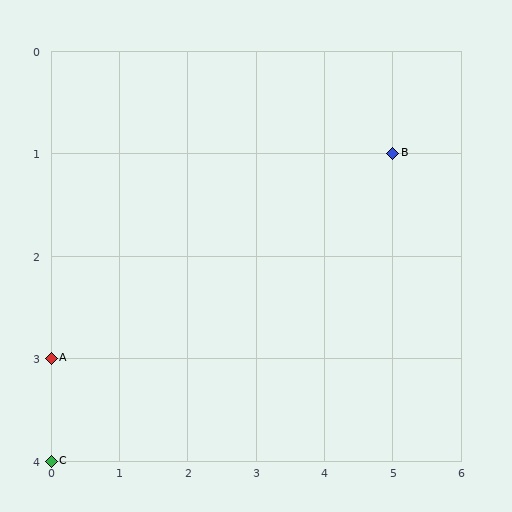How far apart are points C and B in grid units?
Points C and B are 5 columns and 3 rows apart (about 5.8 grid units diagonally).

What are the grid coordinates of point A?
Point A is at grid coordinates (0, 3).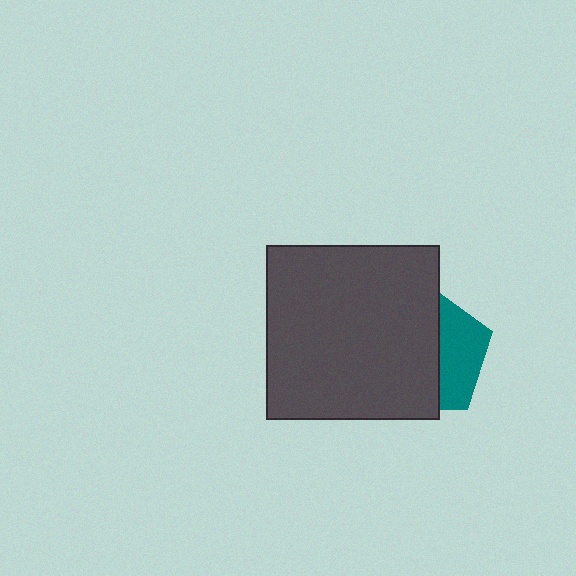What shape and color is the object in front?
The object in front is a dark gray square.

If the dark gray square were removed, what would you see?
You would see the complete teal pentagon.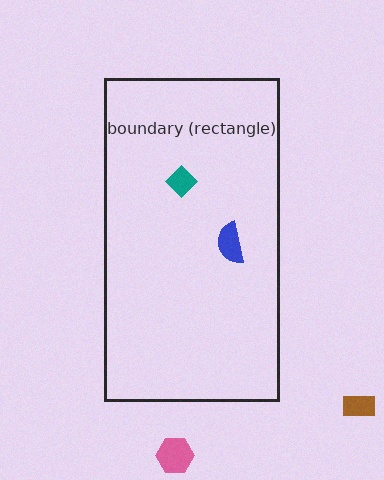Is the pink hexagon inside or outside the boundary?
Outside.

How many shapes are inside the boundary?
2 inside, 2 outside.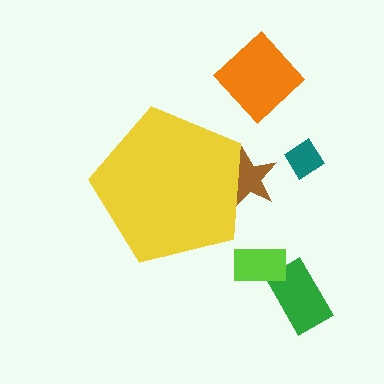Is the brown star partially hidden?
Yes, the brown star is partially hidden behind the yellow pentagon.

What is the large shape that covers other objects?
A yellow pentagon.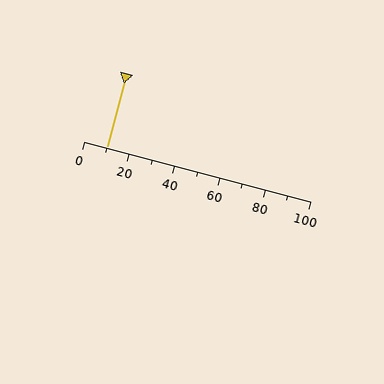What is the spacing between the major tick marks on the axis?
The major ticks are spaced 20 apart.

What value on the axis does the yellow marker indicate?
The marker indicates approximately 10.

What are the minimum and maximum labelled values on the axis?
The axis runs from 0 to 100.